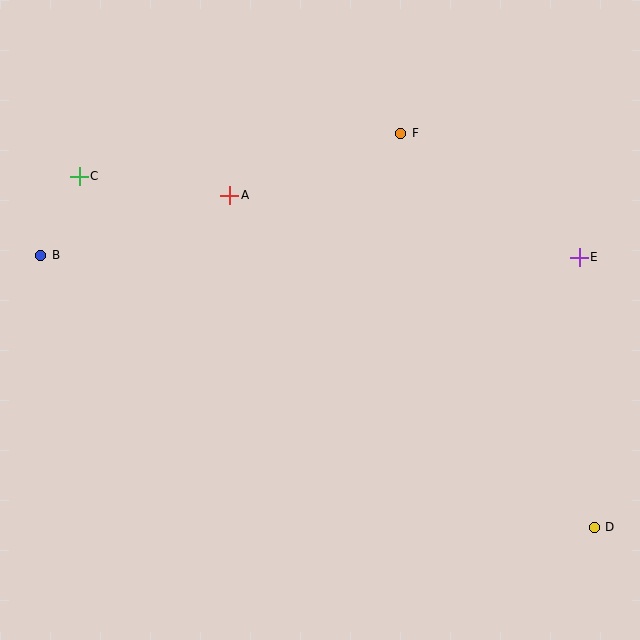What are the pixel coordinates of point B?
Point B is at (41, 255).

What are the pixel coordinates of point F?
Point F is at (401, 133).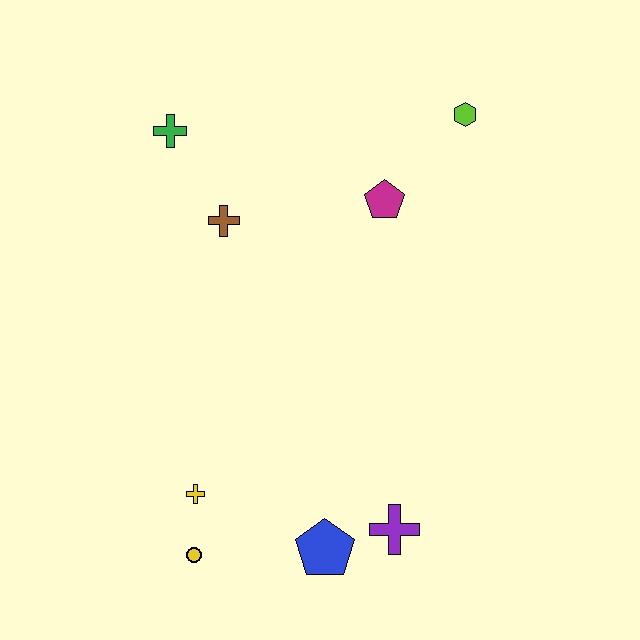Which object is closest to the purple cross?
The blue pentagon is closest to the purple cross.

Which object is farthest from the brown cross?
The purple cross is farthest from the brown cross.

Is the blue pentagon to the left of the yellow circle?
No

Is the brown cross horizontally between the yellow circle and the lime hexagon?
Yes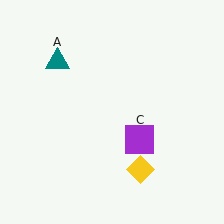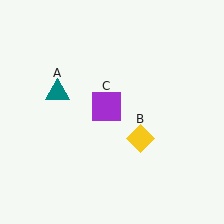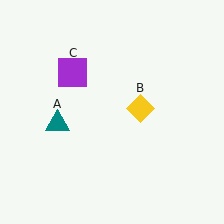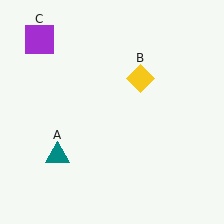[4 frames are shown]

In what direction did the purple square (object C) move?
The purple square (object C) moved up and to the left.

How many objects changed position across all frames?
3 objects changed position: teal triangle (object A), yellow diamond (object B), purple square (object C).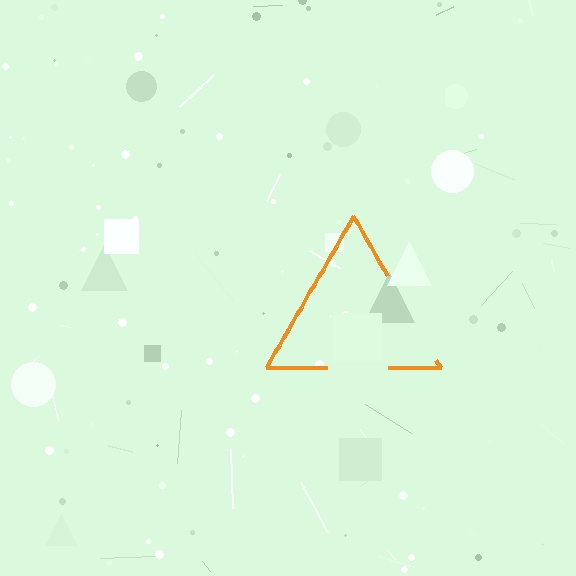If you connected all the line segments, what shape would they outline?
They would outline a triangle.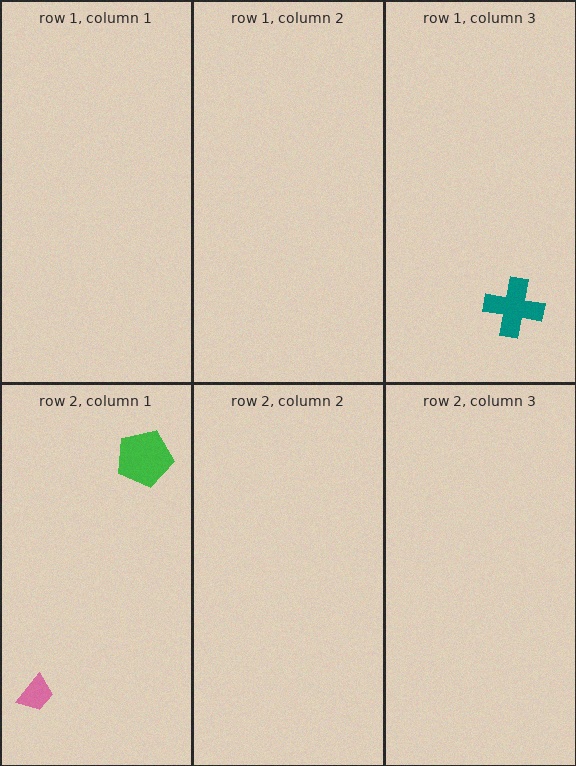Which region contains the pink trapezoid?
The row 2, column 1 region.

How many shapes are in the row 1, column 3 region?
1.